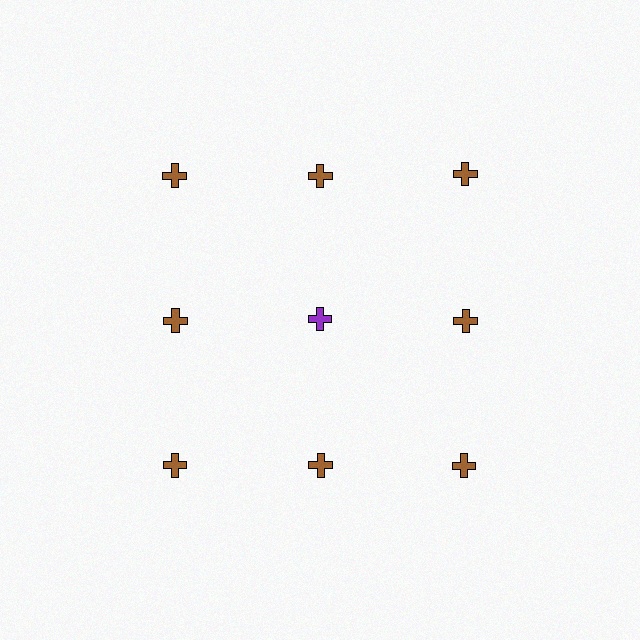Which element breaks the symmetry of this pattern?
The purple cross in the second row, second from left column breaks the symmetry. All other shapes are brown crosses.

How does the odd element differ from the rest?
It has a different color: purple instead of brown.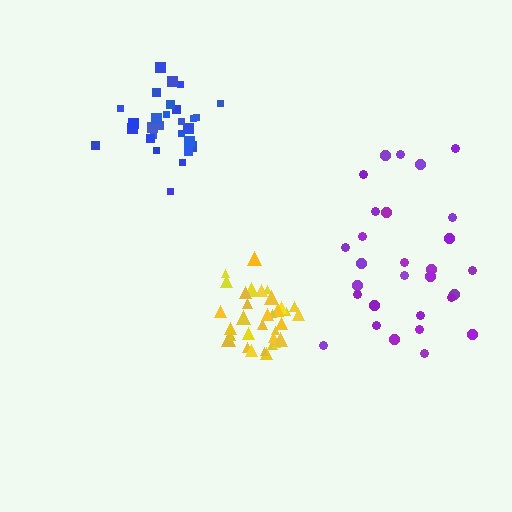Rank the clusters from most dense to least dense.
yellow, blue, purple.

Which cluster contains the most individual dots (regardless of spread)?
Yellow (35).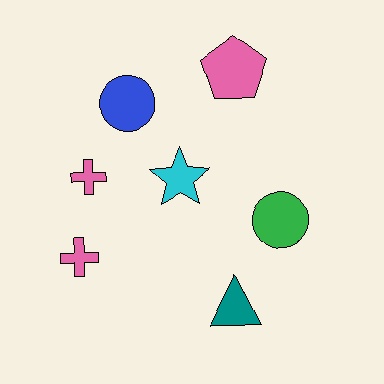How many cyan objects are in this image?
There is 1 cyan object.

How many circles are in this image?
There are 2 circles.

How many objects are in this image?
There are 7 objects.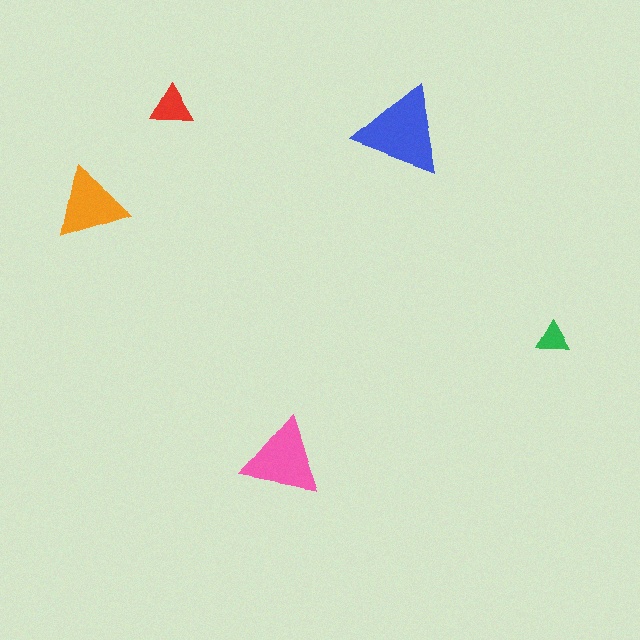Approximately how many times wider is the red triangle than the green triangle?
About 1.5 times wider.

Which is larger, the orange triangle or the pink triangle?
The pink one.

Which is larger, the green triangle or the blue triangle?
The blue one.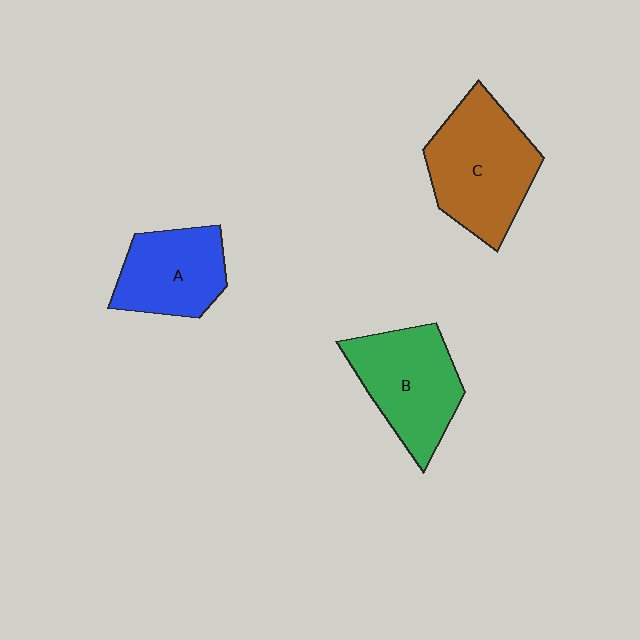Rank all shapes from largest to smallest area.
From largest to smallest: C (brown), B (green), A (blue).